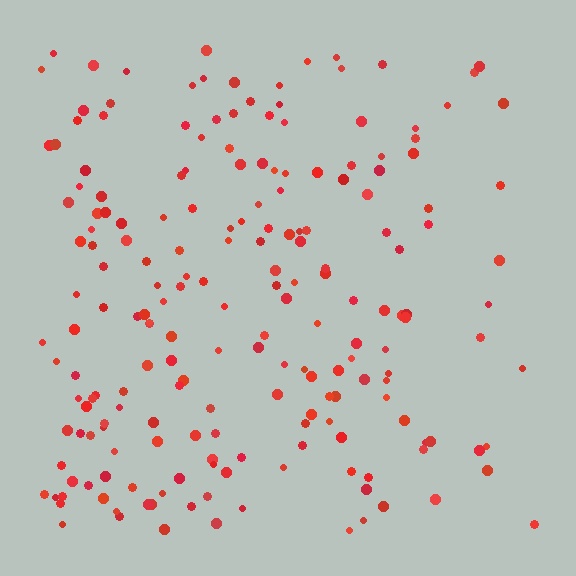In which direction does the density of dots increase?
From right to left, with the left side densest.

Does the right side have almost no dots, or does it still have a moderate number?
Still a moderate number, just noticeably fewer than the left.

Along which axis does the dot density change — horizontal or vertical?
Horizontal.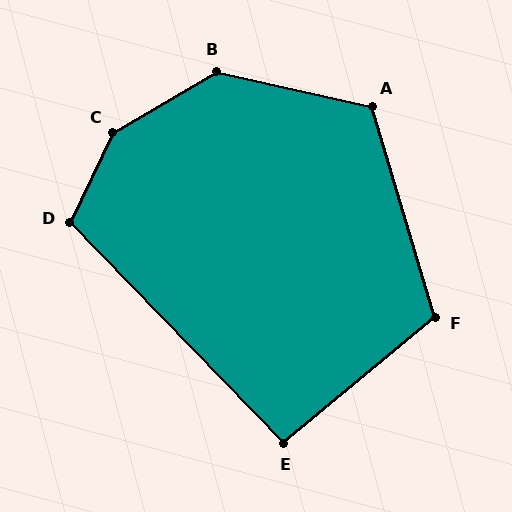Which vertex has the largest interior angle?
C, at approximately 146 degrees.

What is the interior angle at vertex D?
Approximately 110 degrees (obtuse).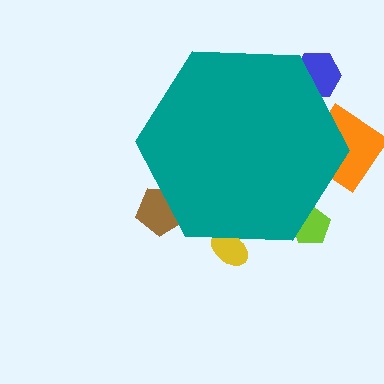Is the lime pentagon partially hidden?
Yes, the lime pentagon is partially hidden behind the teal hexagon.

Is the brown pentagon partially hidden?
Yes, the brown pentagon is partially hidden behind the teal hexagon.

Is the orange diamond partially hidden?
Yes, the orange diamond is partially hidden behind the teal hexagon.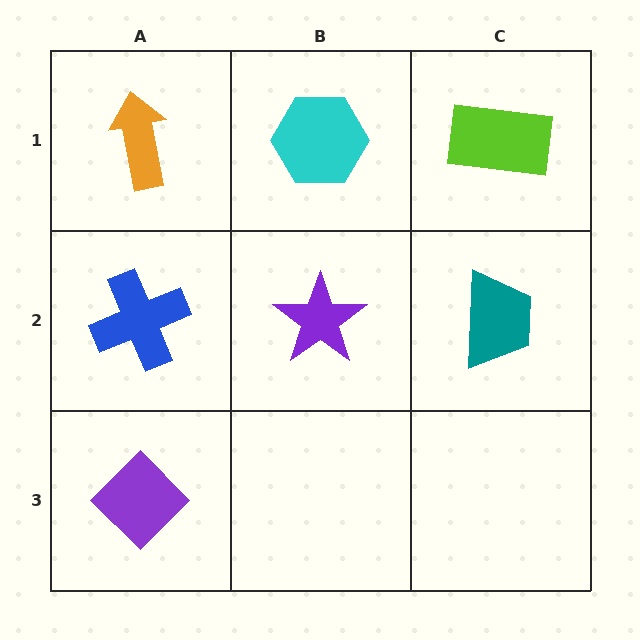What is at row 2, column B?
A purple star.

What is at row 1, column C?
A lime rectangle.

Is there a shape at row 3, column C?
No, that cell is empty.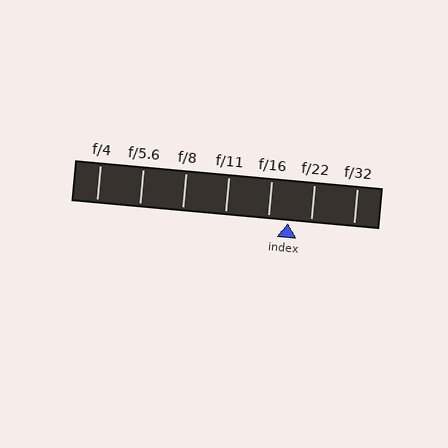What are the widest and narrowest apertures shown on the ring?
The widest aperture shown is f/4 and the narrowest is f/32.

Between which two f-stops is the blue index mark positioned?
The index mark is between f/16 and f/22.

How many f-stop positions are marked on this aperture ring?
There are 7 f-stop positions marked.